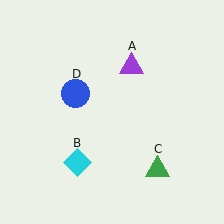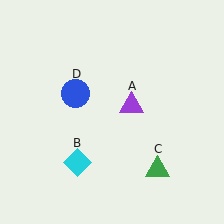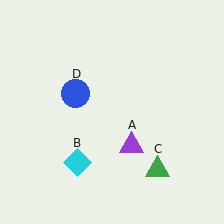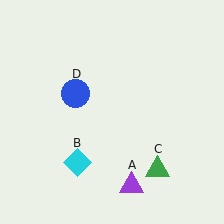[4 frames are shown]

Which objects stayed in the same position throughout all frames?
Cyan diamond (object B) and green triangle (object C) and blue circle (object D) remained stationary.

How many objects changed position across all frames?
1 object changed position: purple triangle (object A).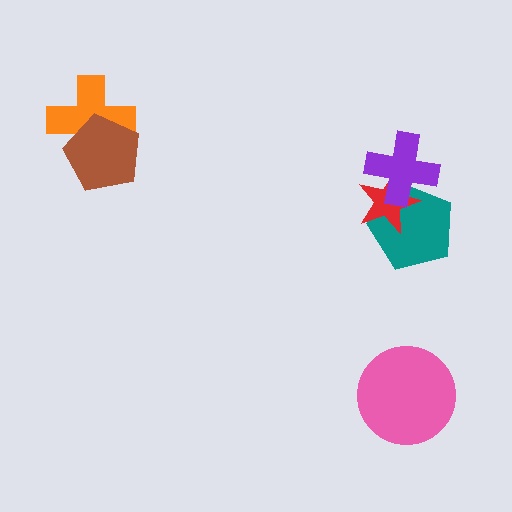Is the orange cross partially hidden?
Yes, it is partially covered by another shape.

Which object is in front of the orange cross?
The brown pentagon is in front of the orange cross.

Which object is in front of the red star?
The purple cross is in front of the red star.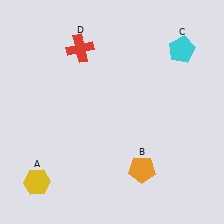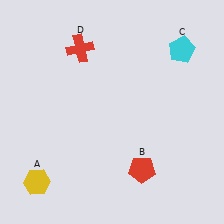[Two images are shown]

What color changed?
The pentagon (B) changed from orange in Image 1 to red in Image 2.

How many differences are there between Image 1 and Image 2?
There is 1 difference between the two images.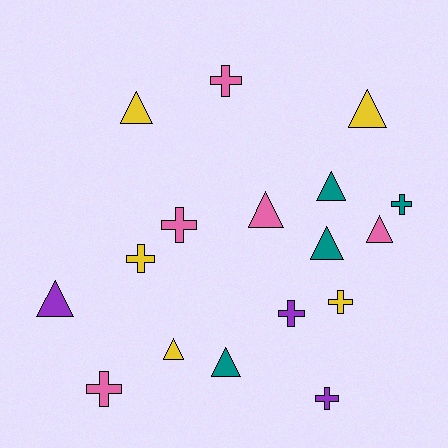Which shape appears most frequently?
Triangle, with 9 objects.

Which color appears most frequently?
Pink, with 5 objects.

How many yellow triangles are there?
There are 3 yellow triangles.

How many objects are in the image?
There are 17 objects.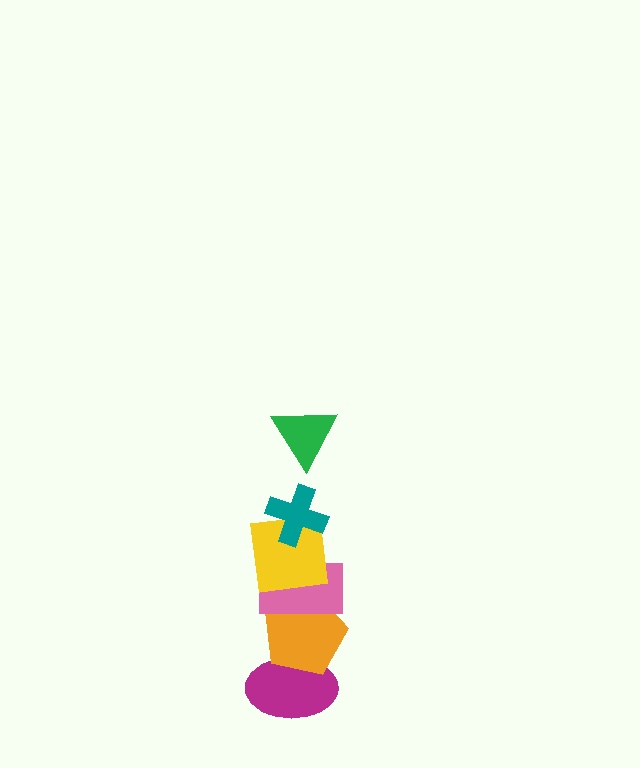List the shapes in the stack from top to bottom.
From top to bottom: the green triangle, the teal cross, the yellow square, the pink rectangle, the orange pentagon, the magenta ellipse.